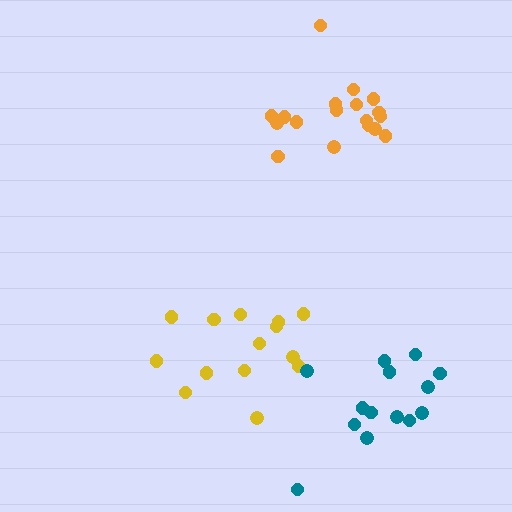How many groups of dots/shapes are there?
There are 3 groups.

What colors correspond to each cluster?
The clusters are colored: yellow, orange, teal.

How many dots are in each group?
Group 1: 14 dots, Group 2: 18 dots, Group 3: 14 dots (46 total).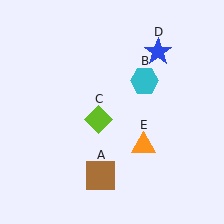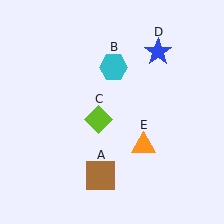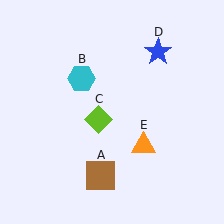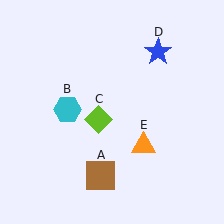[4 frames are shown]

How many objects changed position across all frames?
1 object changed position: cyan hexagon (object B).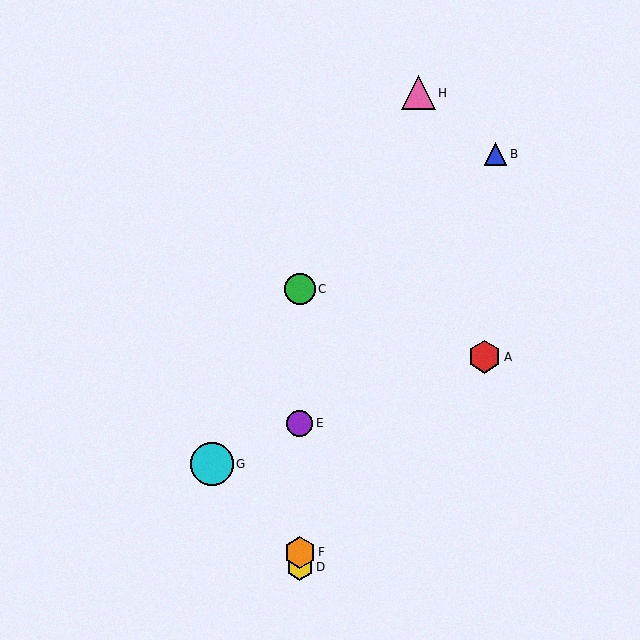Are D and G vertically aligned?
No, D is at x≈300 and G is at x≈212.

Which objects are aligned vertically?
Objects C, D, E, F are aligned vertically.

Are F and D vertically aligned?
Yes, both are at x≈300.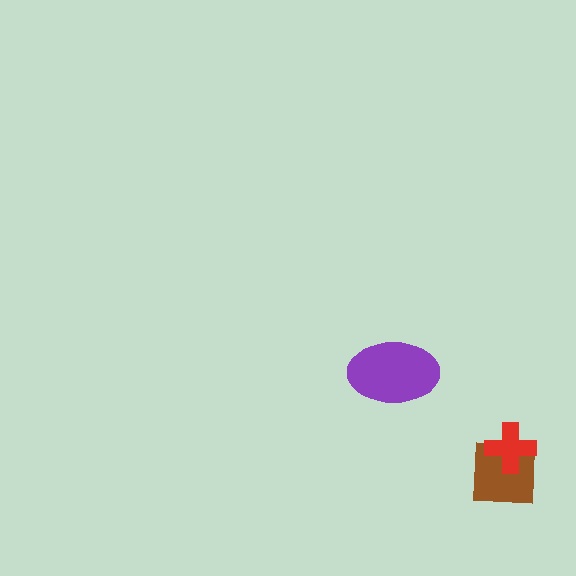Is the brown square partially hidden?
Yes, it is partially covered by another shape.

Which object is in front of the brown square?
The red cross is in front of the brown square.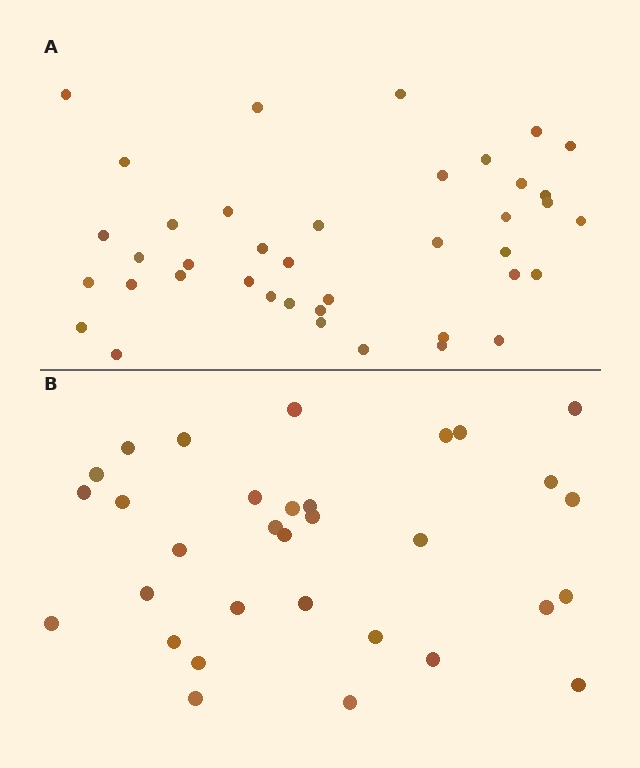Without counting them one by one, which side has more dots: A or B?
Region A (the top region) has more dots.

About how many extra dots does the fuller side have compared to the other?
Region A has roughly 8 or so more dots than region B.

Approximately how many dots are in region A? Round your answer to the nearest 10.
About 40 dots.